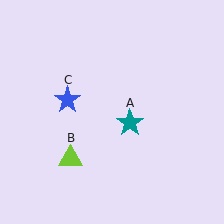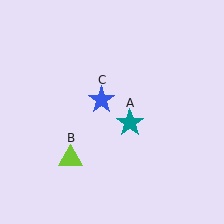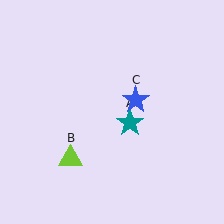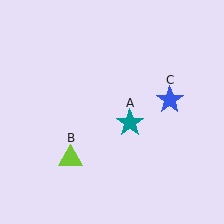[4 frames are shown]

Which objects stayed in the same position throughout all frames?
Teal star (object A) and lime triangle (object B) remained stationary.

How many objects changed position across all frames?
1 object changed position: blue star (object C).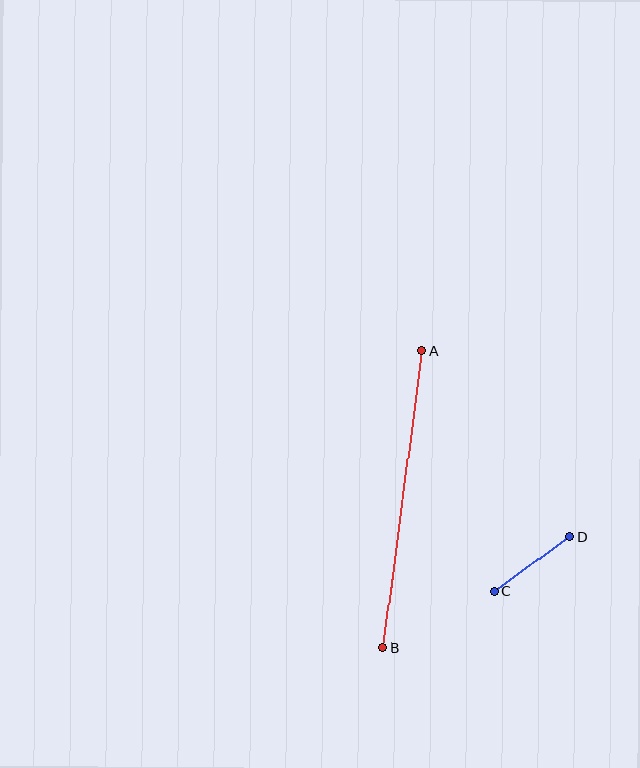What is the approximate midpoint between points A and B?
The midpoint is at approximately (402, 499) pixels.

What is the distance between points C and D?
The distance is approximately 94 pixels.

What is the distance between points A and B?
The distance is approximately 300 pixels.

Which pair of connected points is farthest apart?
Points A and B are farthest apart.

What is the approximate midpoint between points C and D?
The midpoint is at approximately (532, 564) pixels.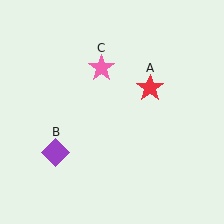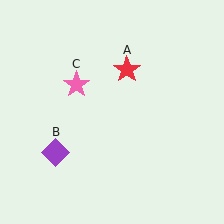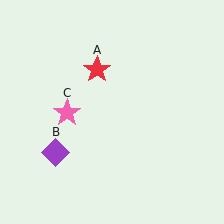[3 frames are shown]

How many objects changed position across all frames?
2 objects changed position: red star (object A), pink star (object C).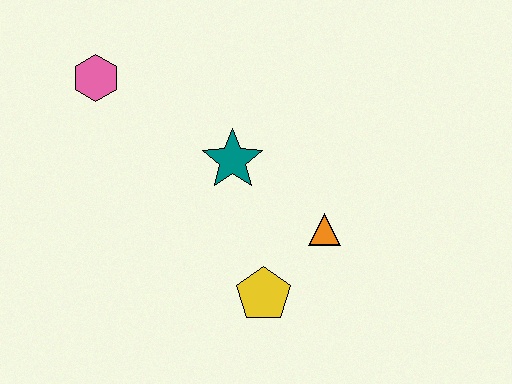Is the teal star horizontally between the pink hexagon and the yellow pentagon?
Yes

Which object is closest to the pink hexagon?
The teal star is closest to the pink hexagon.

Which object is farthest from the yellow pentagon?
The pink hexagon is farthest from the yellow pentagon.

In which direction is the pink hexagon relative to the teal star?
The pink hexagon is to the left of the teal star.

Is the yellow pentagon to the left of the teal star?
No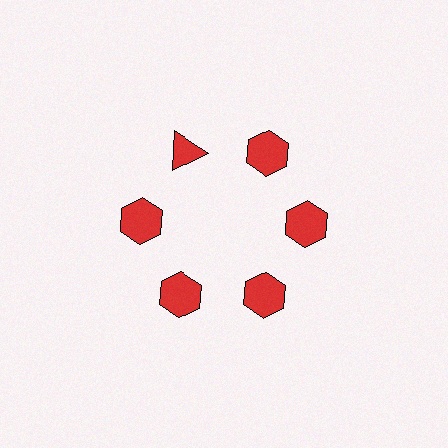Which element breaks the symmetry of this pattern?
The red triangle at roughly the 11 o'clock position breaks the symmetry. All other shapes are red hexagons.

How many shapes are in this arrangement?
There are 6 shapes arranged in a ring pattern.